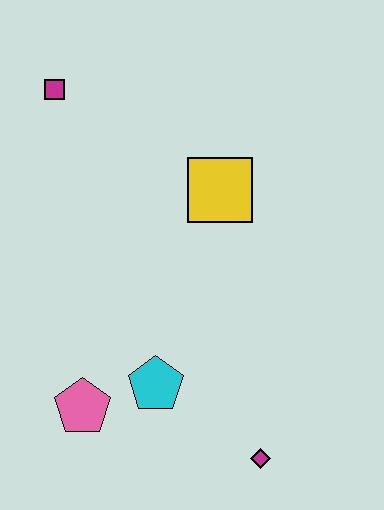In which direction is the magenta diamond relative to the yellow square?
The magenta diamond is below the yellow square.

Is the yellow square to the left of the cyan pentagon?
No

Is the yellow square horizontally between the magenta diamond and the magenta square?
Yes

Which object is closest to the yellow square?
The magenta square is closest to the yellow square.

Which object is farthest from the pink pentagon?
The magenta square is farthest from the pink pentagon.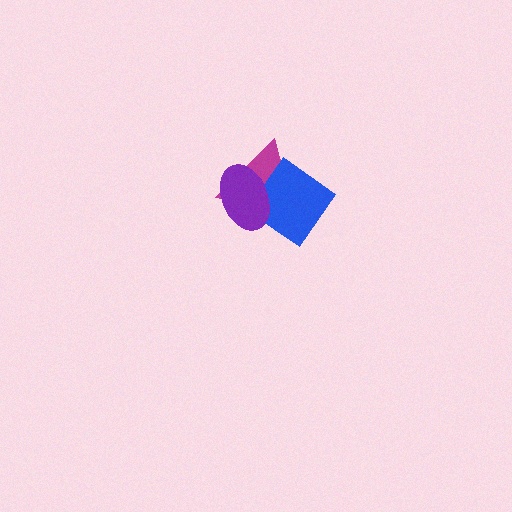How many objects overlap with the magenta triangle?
2 objects overlap with the magenta triangle.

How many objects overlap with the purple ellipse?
2 objects overlap with the purple ellipse.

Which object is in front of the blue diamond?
The purple ellipse is in front of the blue diamond.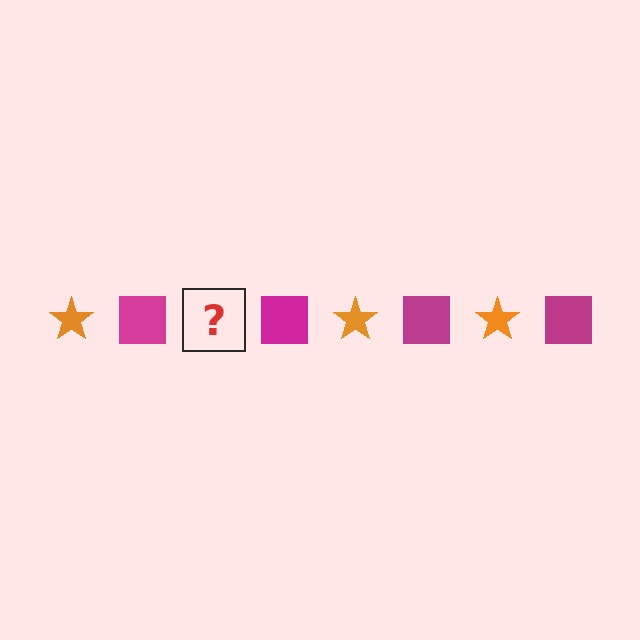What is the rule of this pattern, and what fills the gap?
The rule is that the pattern alternates between orange star and magenta square. The gap should be filled with an orange star.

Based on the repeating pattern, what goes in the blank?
The blank should be an orange star.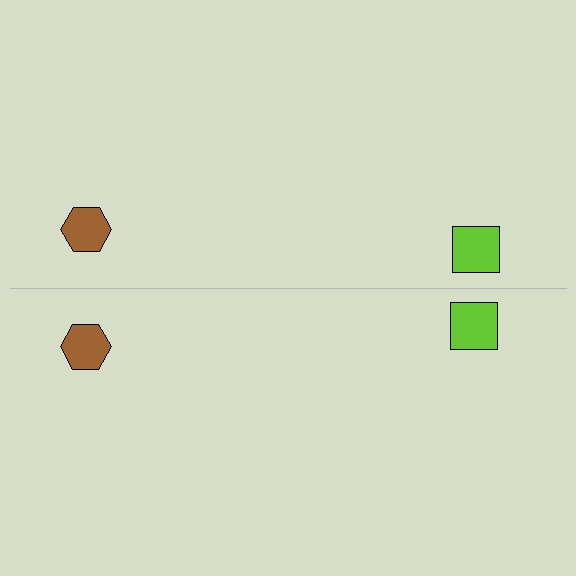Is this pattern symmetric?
Yes, this pattern has bilateral (reflection) symmetry.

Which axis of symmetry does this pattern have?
The pattern has a horizontal axis of symmetry running through the center of the image.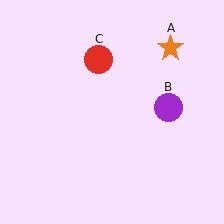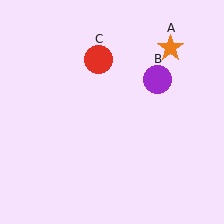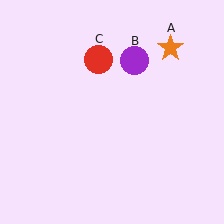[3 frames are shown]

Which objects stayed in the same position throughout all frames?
Orange star (object A) and red circle (object C) remained stationary.